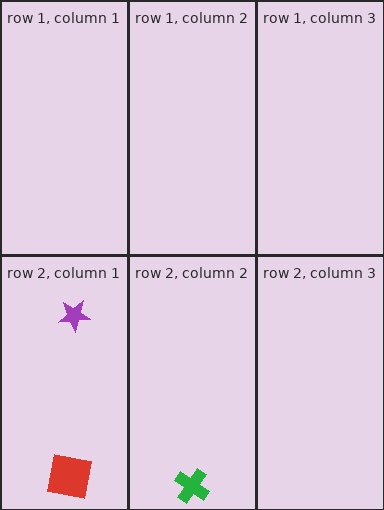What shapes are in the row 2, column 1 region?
The purple star, the red square.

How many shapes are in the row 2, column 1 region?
2.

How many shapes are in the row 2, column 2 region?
1.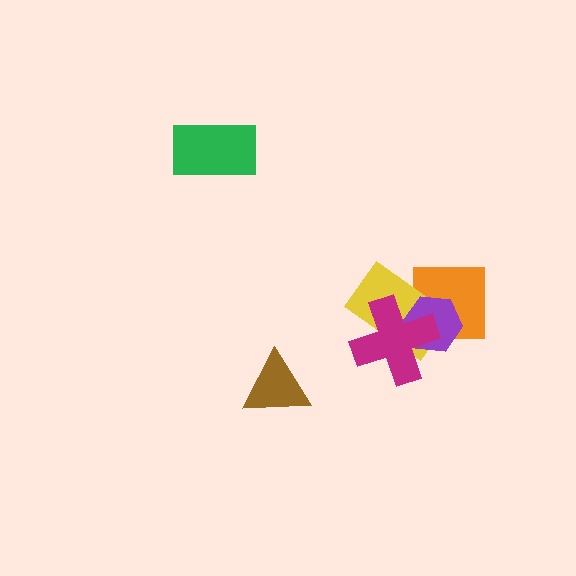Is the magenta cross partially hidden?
No, no other shape covers it.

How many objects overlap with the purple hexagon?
3 objects overlap with the purple hexagon.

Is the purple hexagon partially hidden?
Yes, it is partially covered by another shape.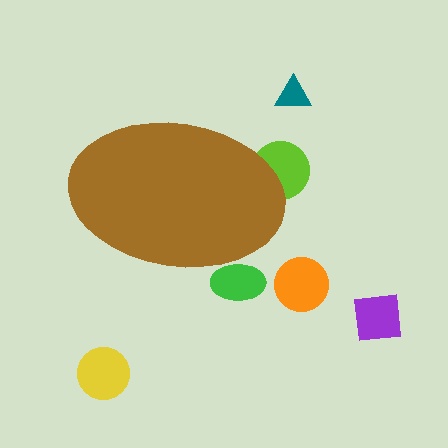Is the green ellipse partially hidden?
Yes, the green ellipse is partially hidden behind the brown ellipse.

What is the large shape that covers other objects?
A brown ellipse.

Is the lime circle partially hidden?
Yes, the lime circle is partially hidden behind the brown ellipse.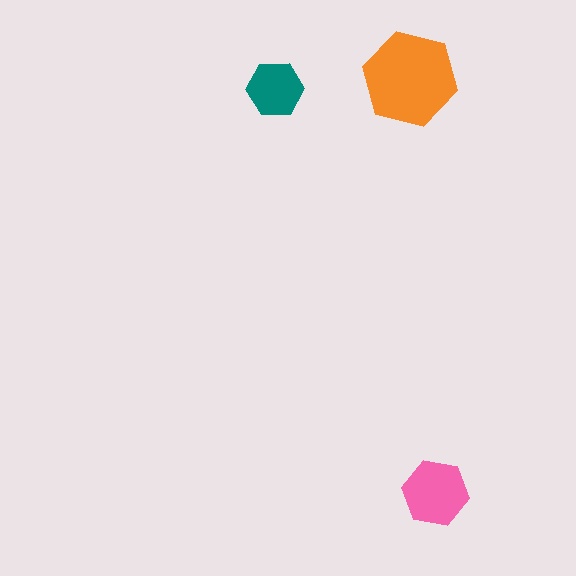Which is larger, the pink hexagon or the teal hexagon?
The pink one.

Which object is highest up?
The orange hexagon is topmost.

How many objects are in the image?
There are 3 objects in the image.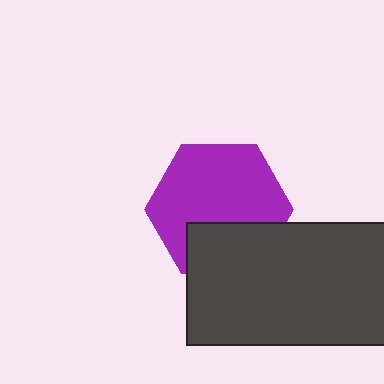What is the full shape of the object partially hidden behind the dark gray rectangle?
The partially hidden object is a purple hexagon.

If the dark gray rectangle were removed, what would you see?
You would see the complete purple hexagon.